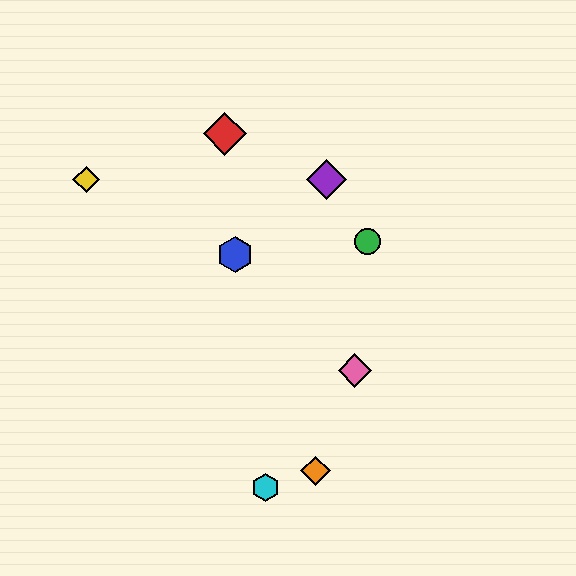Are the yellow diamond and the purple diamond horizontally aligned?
Yes, both are at y≈180.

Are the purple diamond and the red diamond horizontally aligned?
No, the purple diamond is at y≈180 and the red diamond is at y≈134.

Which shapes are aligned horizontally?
The yellow diamond, the purple diamond are aligned horizontally.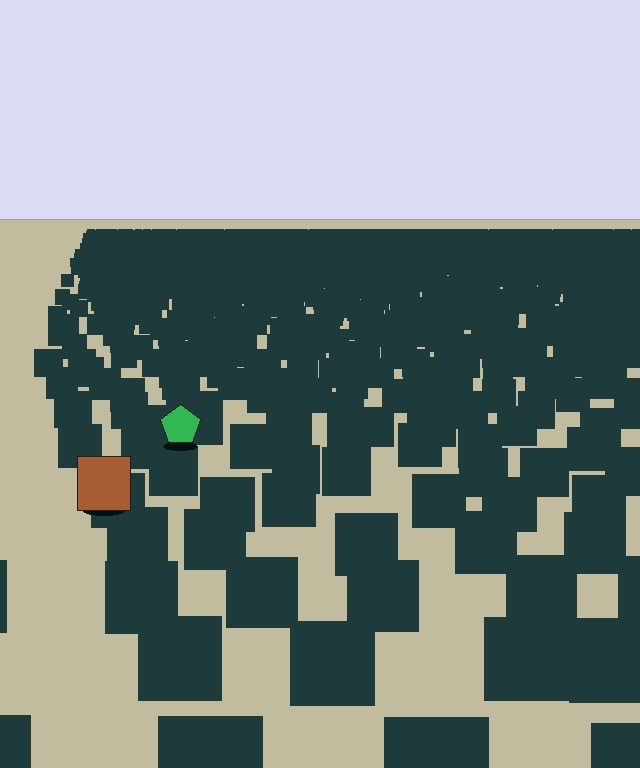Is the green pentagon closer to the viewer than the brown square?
No. The brown square is closer — you can tell from the texture gradient: the ground texture is coarser near it.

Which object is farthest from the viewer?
The green pentagon is farthest from the viewer. It appears smaller and the ground texture around it is denser.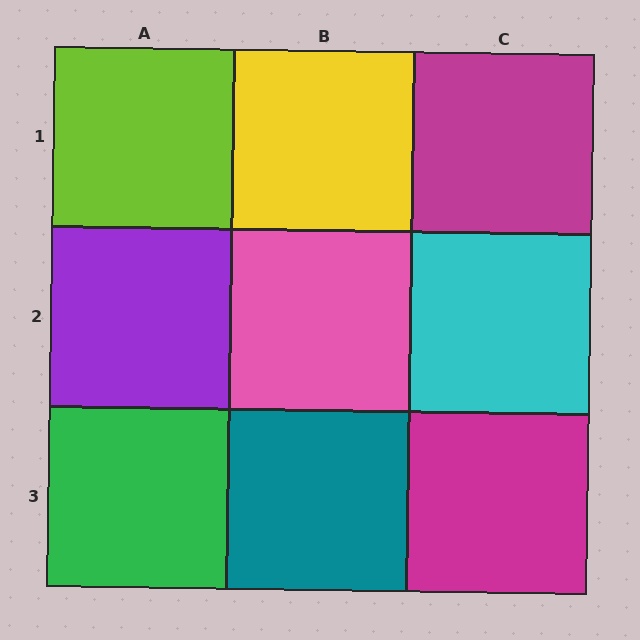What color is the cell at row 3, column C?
Magenta.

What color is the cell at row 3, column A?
Green.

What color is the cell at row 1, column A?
Lime.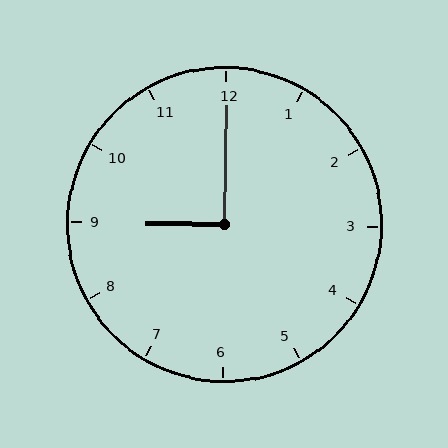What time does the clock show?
9:00.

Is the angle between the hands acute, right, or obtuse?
It is right.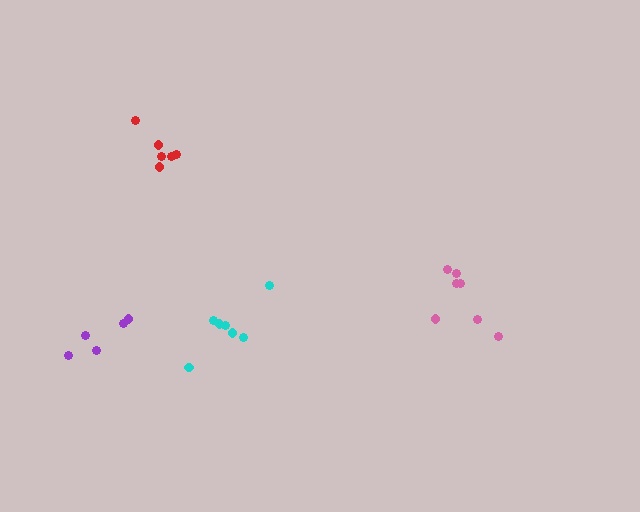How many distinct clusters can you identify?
There are 4 distinct clusters.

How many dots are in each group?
Group 1: 7 dots, Group 2: 5 dots, Group 3: 7 dots, Group 4: 6 dots (25 total).